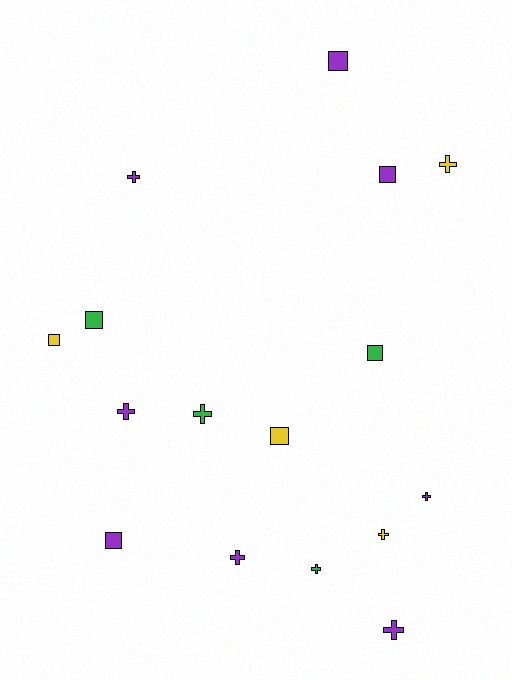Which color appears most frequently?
Purple, with 8 objects.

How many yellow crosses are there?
There are 2 yellow crosses.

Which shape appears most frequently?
Cross, with 9 objects.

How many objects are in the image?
There are 16 objects.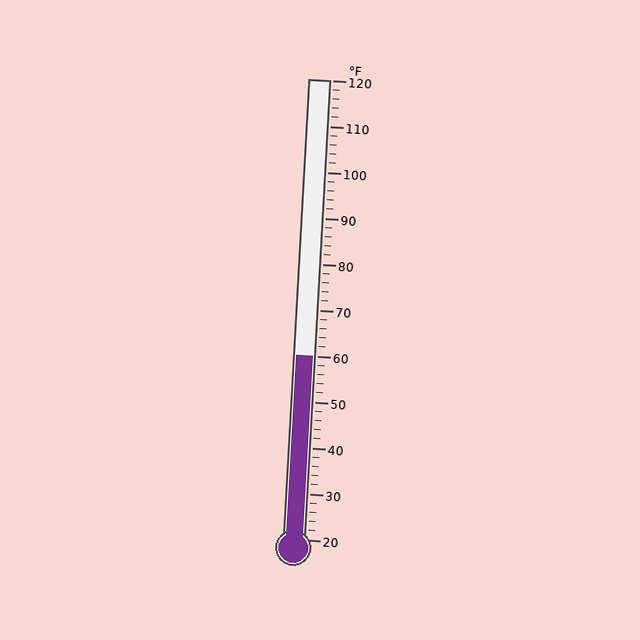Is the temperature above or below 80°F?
The temperature is below 80°F.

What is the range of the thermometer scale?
The thermometer scale ranges from 20°F to 120°F.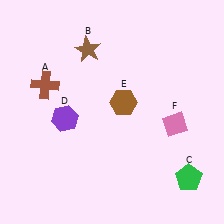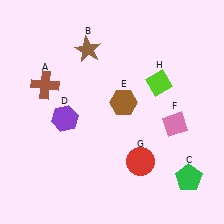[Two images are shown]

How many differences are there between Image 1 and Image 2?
There are 2 differences between the two images.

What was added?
A red circle (G), a lime diamond (H) were added in Image 2.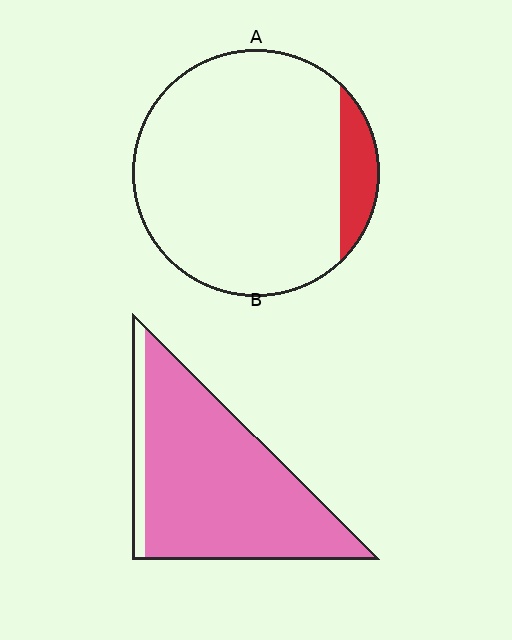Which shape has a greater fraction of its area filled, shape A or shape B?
Shape B.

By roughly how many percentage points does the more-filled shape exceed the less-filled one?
By roughly 80 percentage points (B over A).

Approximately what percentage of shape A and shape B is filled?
A is approximately 10% and B is approximately 90%.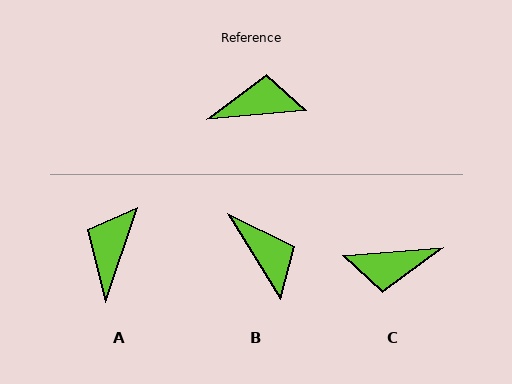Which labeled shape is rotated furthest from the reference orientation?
C, about 179 degrees away.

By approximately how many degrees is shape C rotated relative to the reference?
Approximately 179 degrees counter-clockwise.